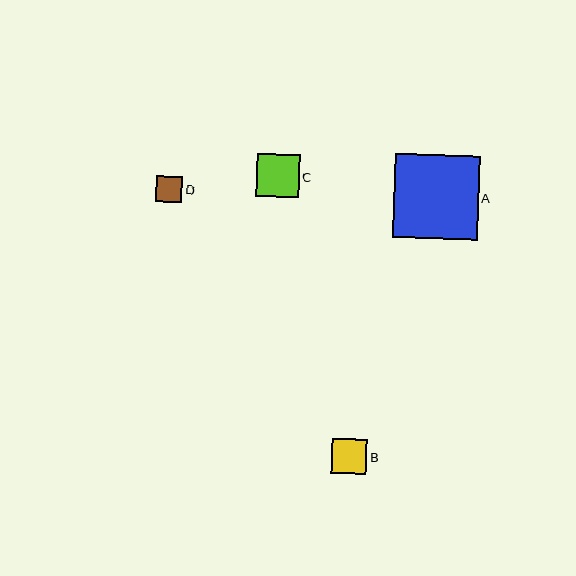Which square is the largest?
Square A is the largest with a size of approximately 85 pixels.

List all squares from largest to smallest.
From largest to smallest: A, C, B, D.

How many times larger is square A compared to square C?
Square A is approximately 2.0 times the size of square C.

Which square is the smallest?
Square D is the smallest with a size of approximately 27 pixels.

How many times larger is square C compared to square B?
Square C is approximately 1.2 times the size of square B.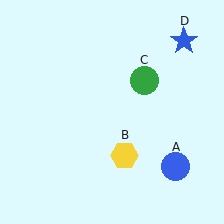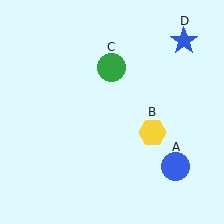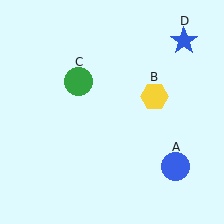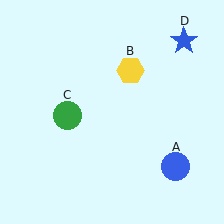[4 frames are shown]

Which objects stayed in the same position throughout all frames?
Blue circle (object A) and blue star (object D) remained stationary.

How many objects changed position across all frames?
2 objects changed position: yellow hexagon (object B), green circle (object C).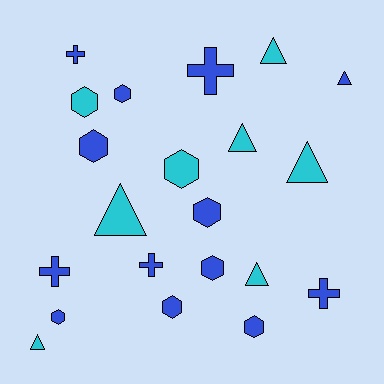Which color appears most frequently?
Blue, with 13 objects.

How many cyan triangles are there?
There are 6 cyan triangles.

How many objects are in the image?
There are 21 objects.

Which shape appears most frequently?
Hexagon, with 9 objects.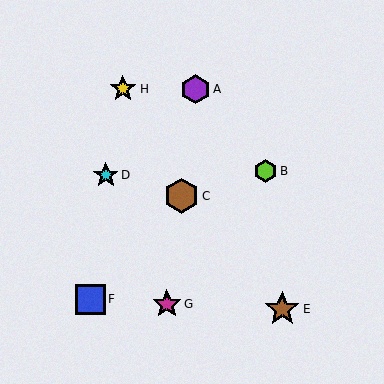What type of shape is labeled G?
Shape G is a magenta star.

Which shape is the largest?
The brown hexagon (labeled C) is the largest.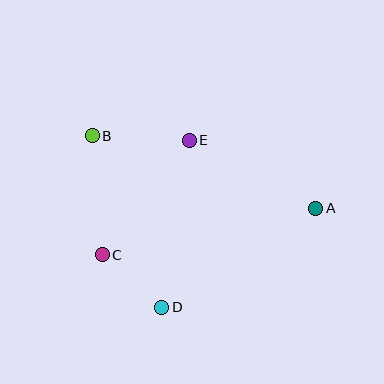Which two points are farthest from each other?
Points A and B are farthest from each other.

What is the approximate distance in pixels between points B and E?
The distance between B and E is approximately 97 pixels.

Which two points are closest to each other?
Points C and D are closest to each other.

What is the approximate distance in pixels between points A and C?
The distance between A and C is approximately 218 pixels.